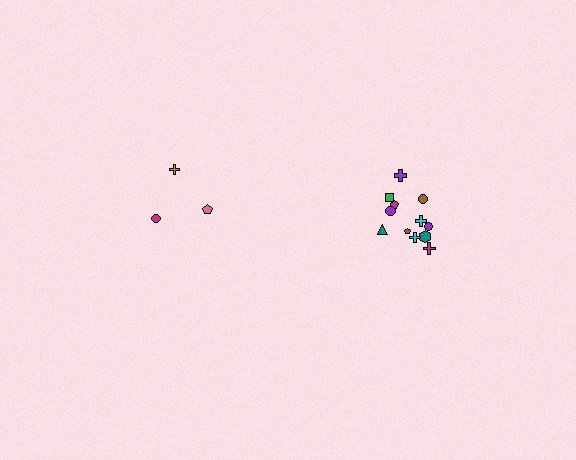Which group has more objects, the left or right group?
The right group.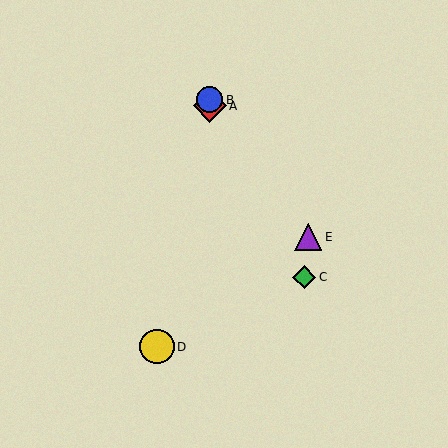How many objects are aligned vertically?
2 objects (A, B) are aligned vertically.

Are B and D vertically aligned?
No, B is at x≈210 and D is at x≈157.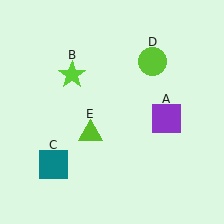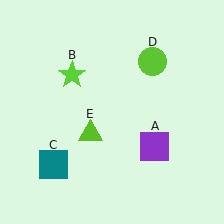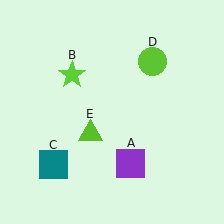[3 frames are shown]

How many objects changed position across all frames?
1 object changed position: purple square (object A).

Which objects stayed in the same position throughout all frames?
Lime star (object B) and teal square (object C) and lime circle (object D) and lime triangle (object E) remained stationary.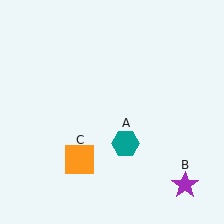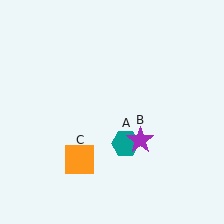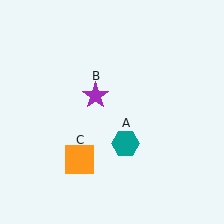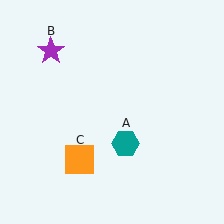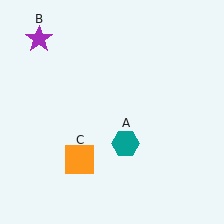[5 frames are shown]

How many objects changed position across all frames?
1 object changed position: purple star (object B).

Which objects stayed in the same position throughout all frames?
Teal hexagon (object A) and orange square (object C) remained stationary.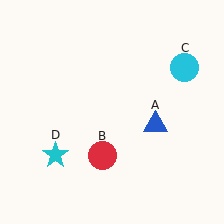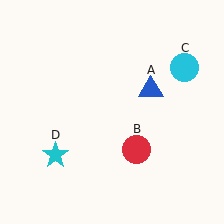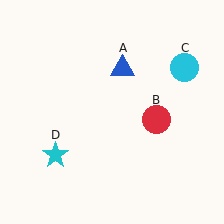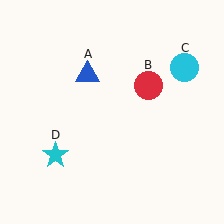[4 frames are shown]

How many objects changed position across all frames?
2 objects changed position: blue triangle (object A), red circle (object B).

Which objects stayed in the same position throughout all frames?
Cyan circle (object C) and cyan star (object D) remained stationary.